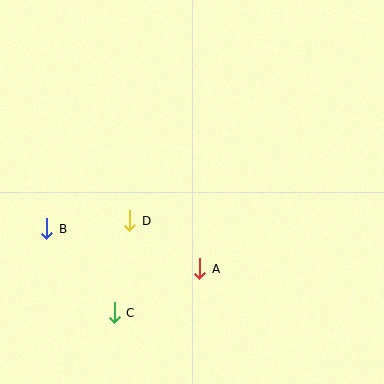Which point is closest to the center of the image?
Point D at (130, 221) is closest to the center.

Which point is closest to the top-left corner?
Point B is closest to the top-left corner.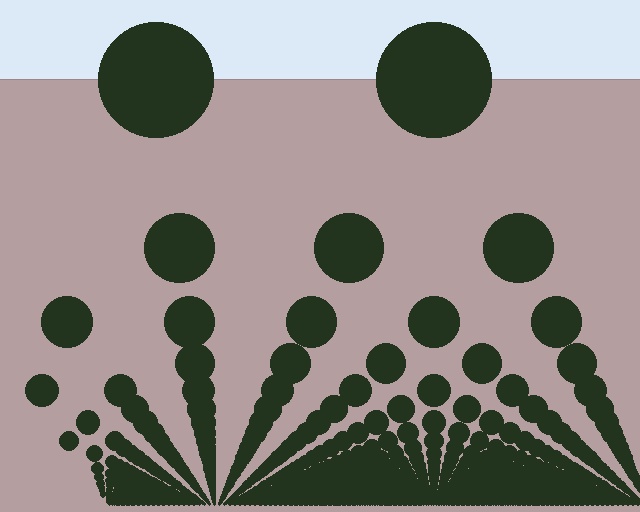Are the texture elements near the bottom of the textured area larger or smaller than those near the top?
Smaller. The gradient is inverted — elements near the bottom are smaller and denser.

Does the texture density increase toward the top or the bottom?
Density increases toward the bottom.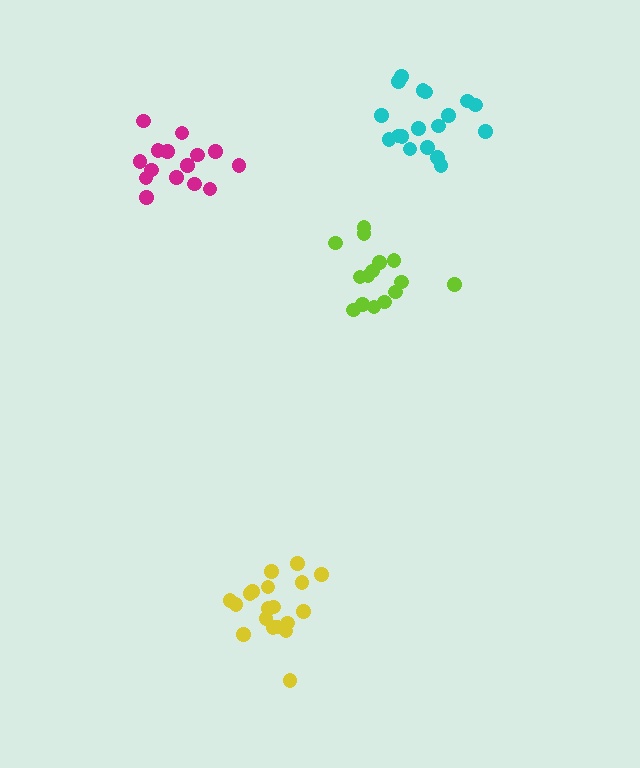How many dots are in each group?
Group 1: 18 dots, Group 2: 15 dots, Group 3: 15 dots, Group 4: 19 dots (67 total).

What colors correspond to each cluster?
The clusters are colored: cyan, lime, magenta, yellow.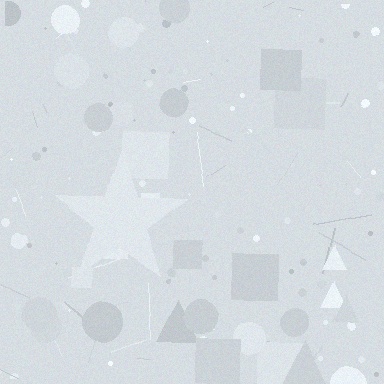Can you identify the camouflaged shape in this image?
The camouflaged shape is a star.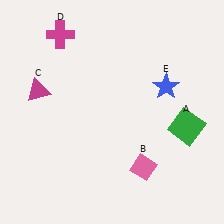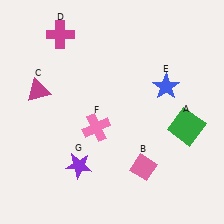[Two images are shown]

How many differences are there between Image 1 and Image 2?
There are 2 differences between the two images.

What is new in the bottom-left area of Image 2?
A pink cross (F) was added in the bottom-left area of Image 2.